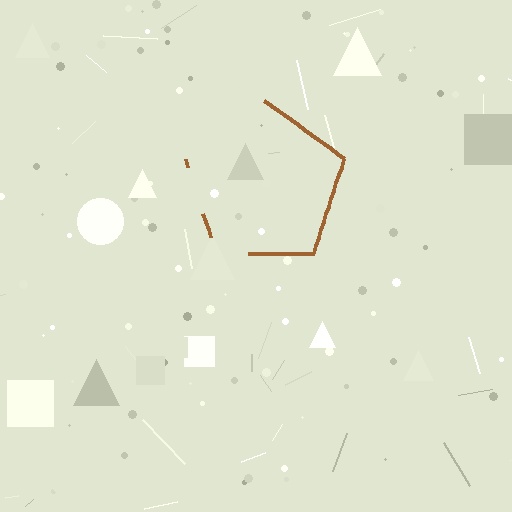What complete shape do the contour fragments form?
The contour fragments form a pentagon.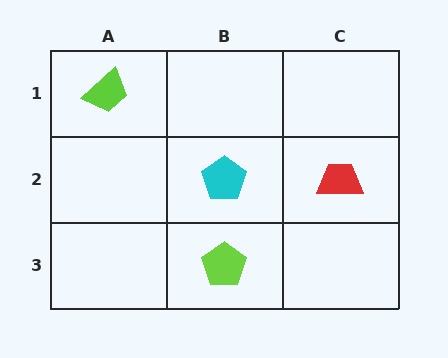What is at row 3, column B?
A lime pentagon.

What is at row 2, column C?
A red trapezoid.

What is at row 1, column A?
A lime trapezoid.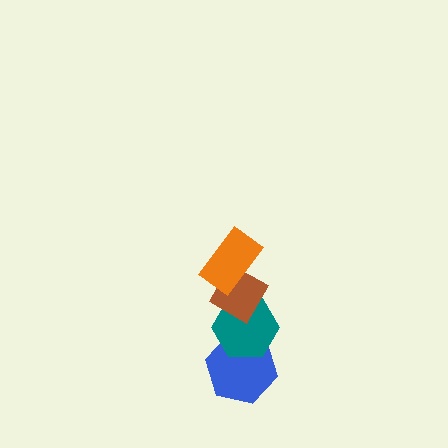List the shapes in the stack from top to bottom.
From top to bottom: the orange rectangle, the brown diamond, the teal hexagon, the blue hexagon.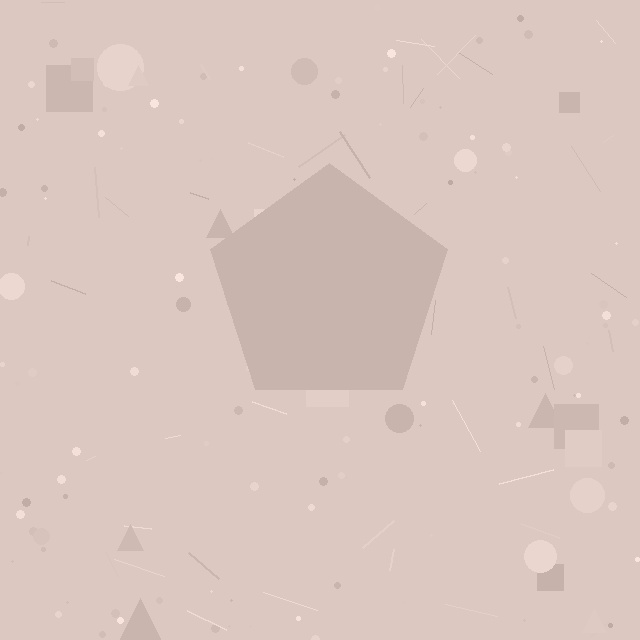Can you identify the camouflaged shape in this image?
The camouflaged shape is a pentagon.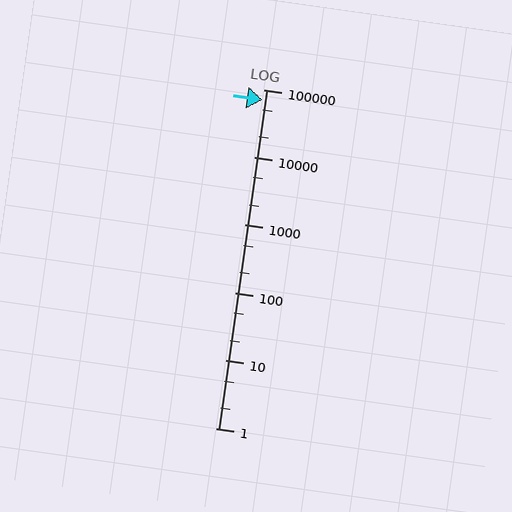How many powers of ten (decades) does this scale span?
The scale spans 5 decades, from 1 to 100000.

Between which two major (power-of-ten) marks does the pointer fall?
The pointer is between 10000 and 100000.